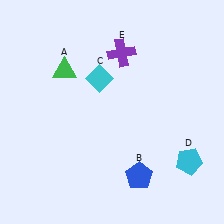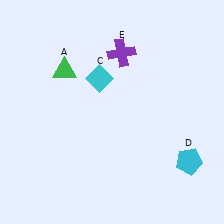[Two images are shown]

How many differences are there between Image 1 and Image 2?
There is 1 difference between the two images.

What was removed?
The blue pentagon (B) was removed in Image 2.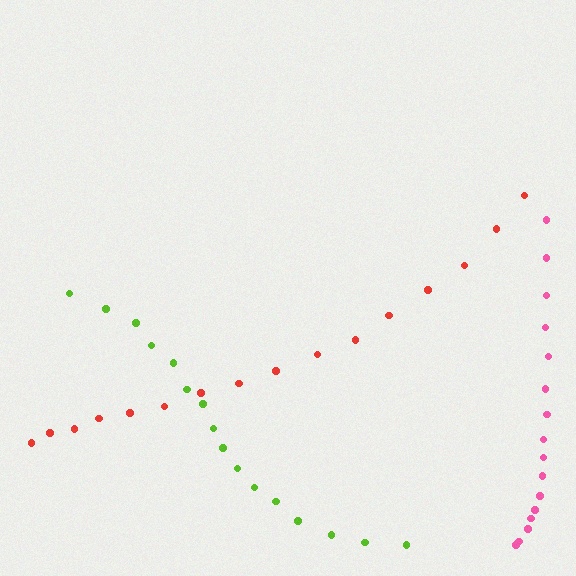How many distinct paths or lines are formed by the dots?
There are 3 distinct paths.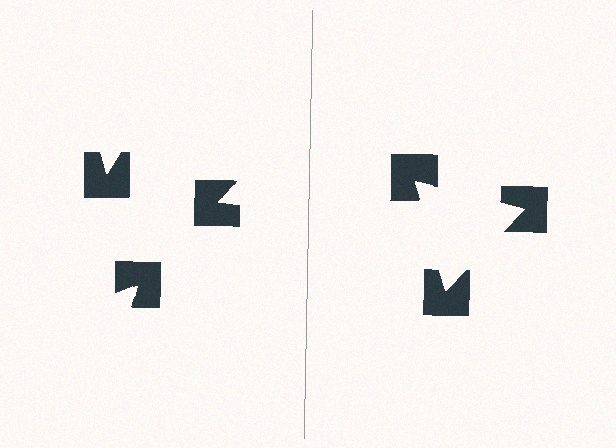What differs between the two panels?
The notched squares are positioned identically on both sides; only the wedge orientations differ. On the right they align to a triangle; on the left they are misaligned.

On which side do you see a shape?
An illusory triangle appears on the right side. On the left side the wedge cuts are rotated, so no coherent shape forms.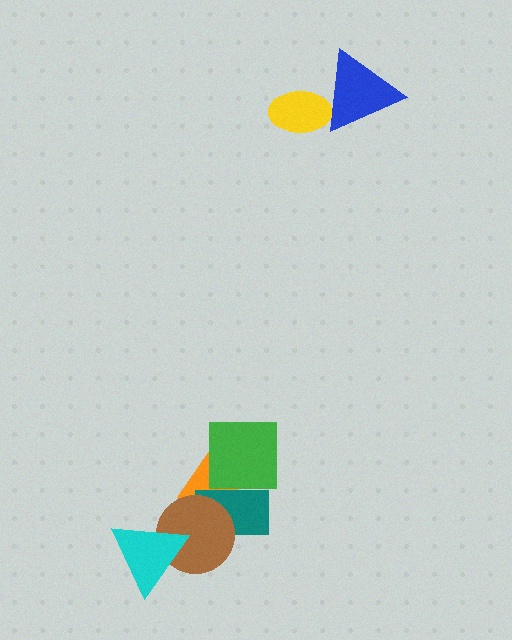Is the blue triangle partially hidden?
No, no other shape covers it.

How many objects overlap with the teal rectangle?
3 objects overlap with the teal rectangle.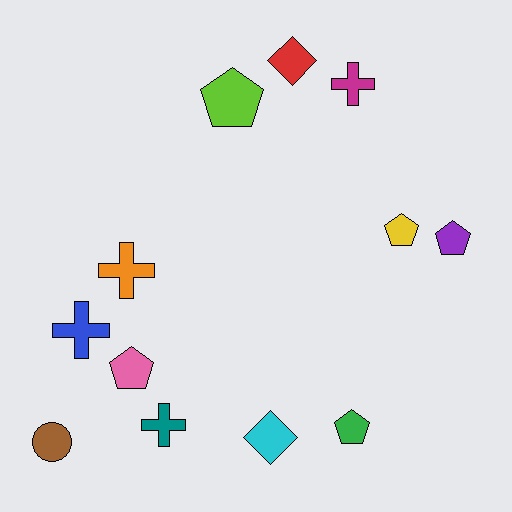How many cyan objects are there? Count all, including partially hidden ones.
There is 1 cyan object.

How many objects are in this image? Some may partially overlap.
There are 12 objects.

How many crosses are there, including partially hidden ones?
There are 4 crosses.